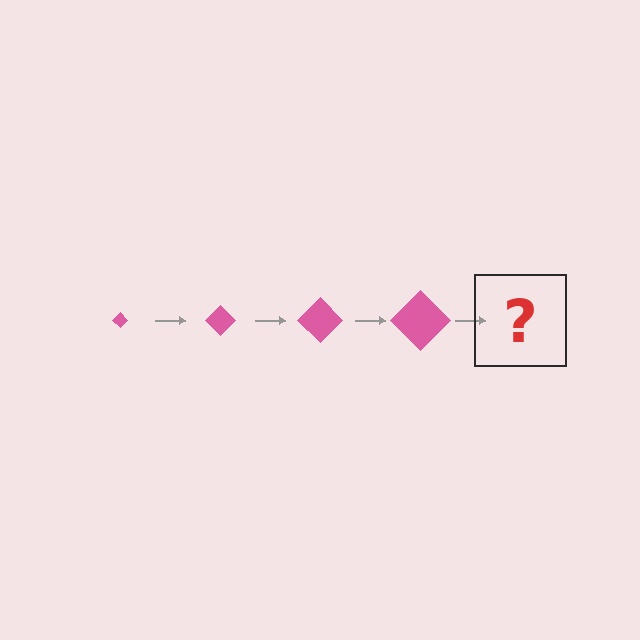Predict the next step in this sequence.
The next step is a pink diamond, larger than the previous one.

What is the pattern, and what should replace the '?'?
The pattern is that the diamond gets progressively larger each step. The '?' should be a pink diamond, larger than the previous one.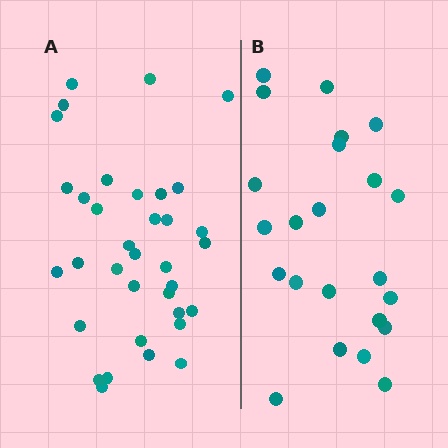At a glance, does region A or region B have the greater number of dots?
Region A (the left region) has more dots.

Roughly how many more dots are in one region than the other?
Region A has roughly 12 or so more dots than region B.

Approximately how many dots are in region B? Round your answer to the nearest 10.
About 20 dots. (The exact count is 23, which rounds to 20.)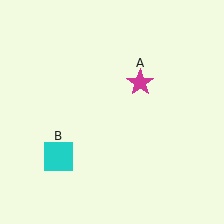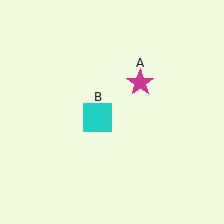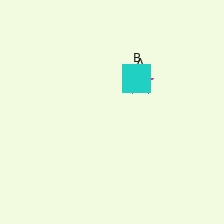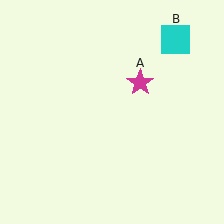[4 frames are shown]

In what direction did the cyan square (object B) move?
The cyan square (object B) moved up and to the right.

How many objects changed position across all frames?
1 object changed position: cyan square (object B).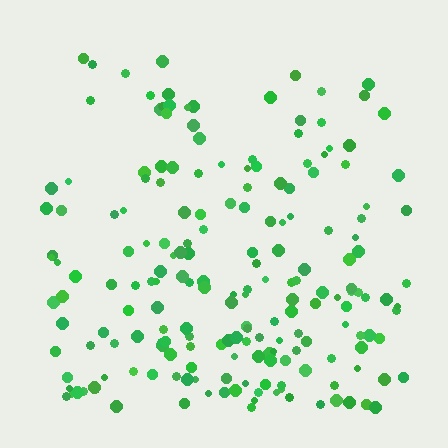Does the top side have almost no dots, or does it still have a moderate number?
Still a moderate number, just noticeably fewer than the bottom.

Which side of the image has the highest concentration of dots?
The bottom.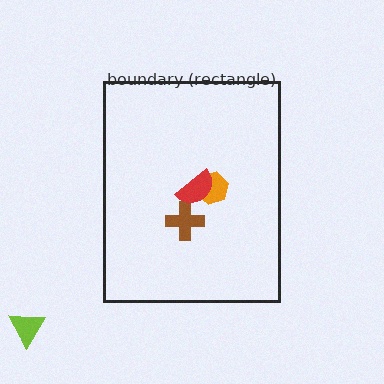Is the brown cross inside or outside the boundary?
Inside.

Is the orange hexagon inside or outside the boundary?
Inside.